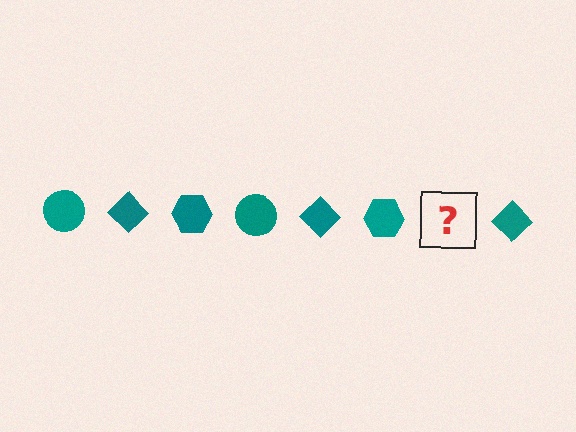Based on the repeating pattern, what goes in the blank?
The blank should be a teal circle.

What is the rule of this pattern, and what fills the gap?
The rule is that the pattern cycles through circle, diamond, hexagon shapes in teal. The gap should be filled with a teal circle.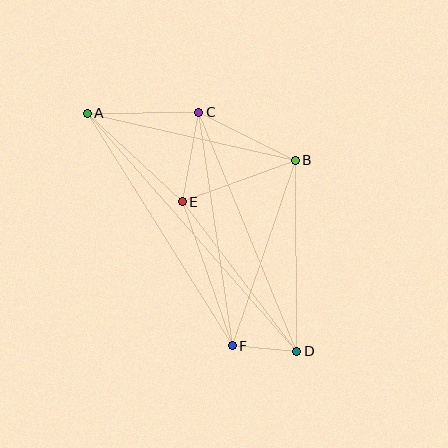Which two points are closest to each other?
Points D and F are closest to each other.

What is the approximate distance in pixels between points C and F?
The distance between C and F is approximately 236 pixels.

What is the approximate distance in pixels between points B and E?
The distance between B and E is approximately 120 pixels.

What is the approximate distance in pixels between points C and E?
The distance between C and E is approximately 91 pixels.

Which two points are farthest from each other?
Points A and D are farthest from each other.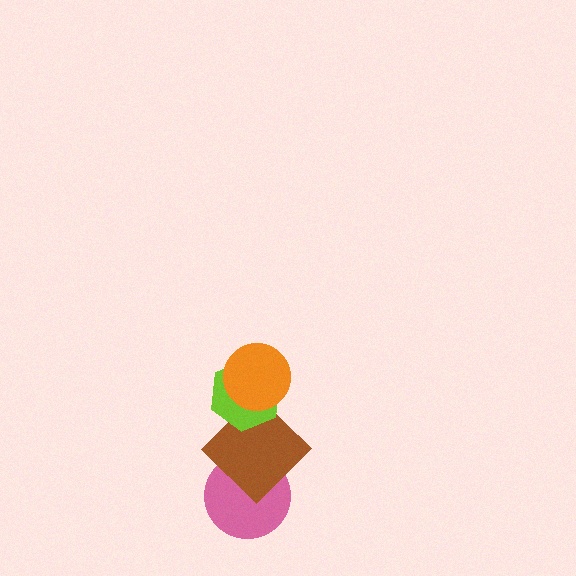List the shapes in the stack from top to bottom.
From top to bottom: the orange circle, the lime hexagon, the brown diamond, the pink circle.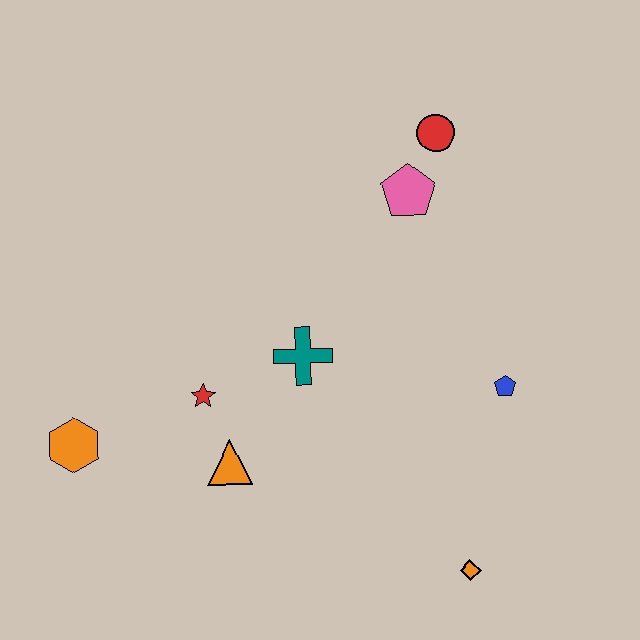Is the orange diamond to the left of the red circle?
No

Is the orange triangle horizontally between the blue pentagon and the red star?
Yes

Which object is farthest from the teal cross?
The orange diamond is farthest from the teal cross.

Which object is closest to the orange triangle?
The red star is closest to the orange triangle.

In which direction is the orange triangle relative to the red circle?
The orange triangle is below the red circle.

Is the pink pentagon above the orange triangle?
Yes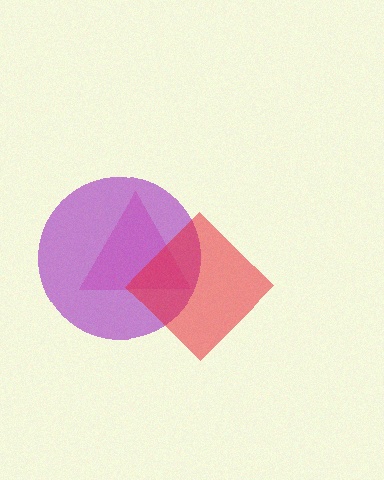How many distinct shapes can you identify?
There are 3 distinct shapes: a pink triangle, a purple circle, a red diamond.